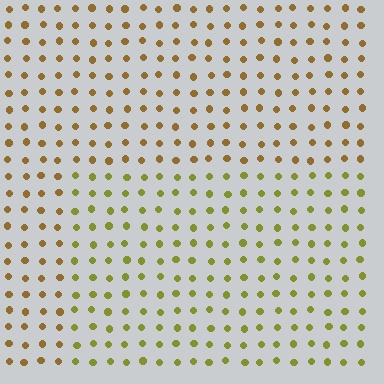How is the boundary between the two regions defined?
The boundary is defined purely by a slight shift in hue (about 30 degrees). Spacing, size, and orientation are identical on both sides.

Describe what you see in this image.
The image is filled with small brown elements in a uniform arrangement. A rectangle-shaped region is visible where the elements are tinted to a slightly different hue, forming a subtle color boundary.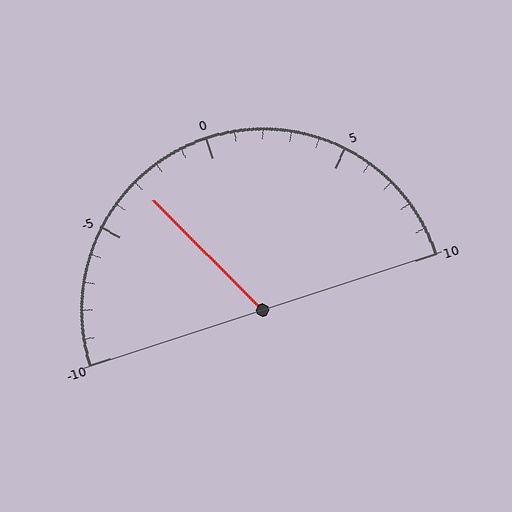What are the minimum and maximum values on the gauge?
The gauge ranges from -10 to 10.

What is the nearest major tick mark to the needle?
The nearest major tick mark is -5.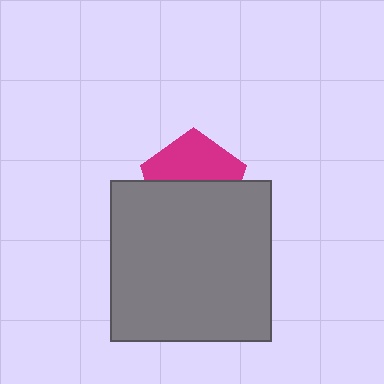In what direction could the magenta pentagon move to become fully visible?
The magenta pentagon could move up. That would shift it out from behind the gray square entirely.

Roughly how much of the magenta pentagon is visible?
About half of it is visible (roughly 46%).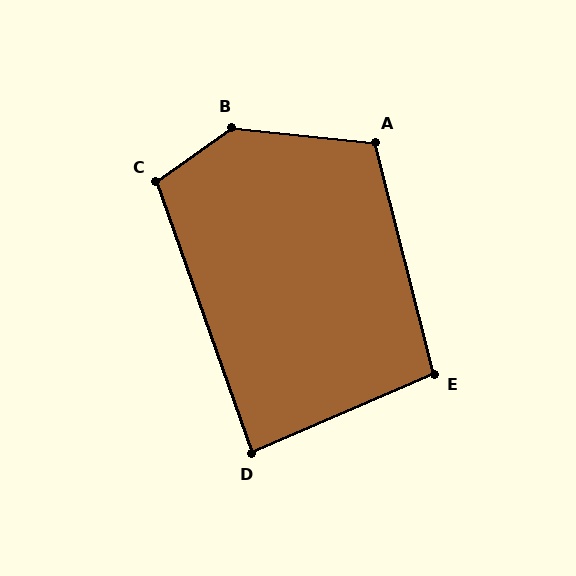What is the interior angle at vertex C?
Approximately 106 degrees (obtuse).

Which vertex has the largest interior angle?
B, at approximately 139 degrees.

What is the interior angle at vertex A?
Approximately 110 degrees (obtuse).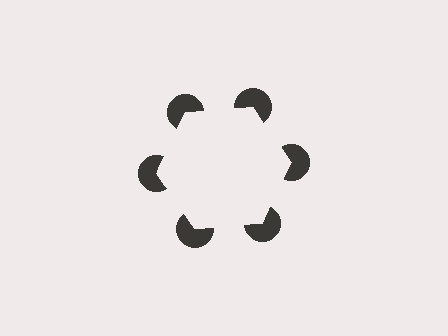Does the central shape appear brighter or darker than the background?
It typically appears slightly brighter than the background, even though no actual brightness change is drawn.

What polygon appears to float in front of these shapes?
An illusory hexagon — its edges are inferred from the aligned wedge cuts in the pac-man discs, not physically drawn.